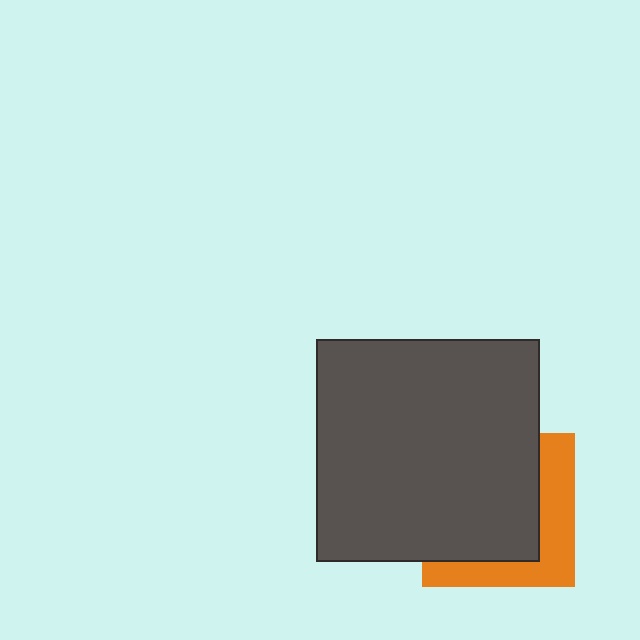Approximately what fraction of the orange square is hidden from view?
Roughly 64% of the orange square is hidden behind the dark gray square.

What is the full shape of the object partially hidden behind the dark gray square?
The partially hidden object is an orange square.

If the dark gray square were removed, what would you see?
You would see the complete orange square.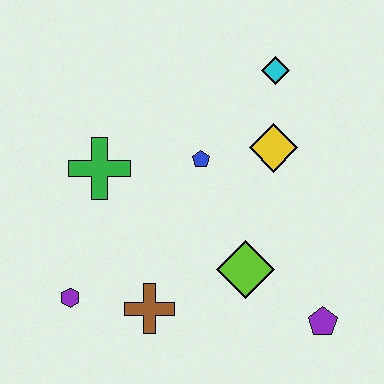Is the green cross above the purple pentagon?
Yes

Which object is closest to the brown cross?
The purple hexagon is closest to the brown cross.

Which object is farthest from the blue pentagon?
The purple pentagon is farthest from the blue pentagon.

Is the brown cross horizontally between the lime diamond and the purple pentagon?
No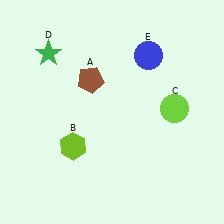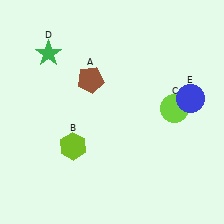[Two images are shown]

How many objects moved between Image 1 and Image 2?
1 object moved between the two images.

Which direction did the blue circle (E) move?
The blue circle (E) moved down.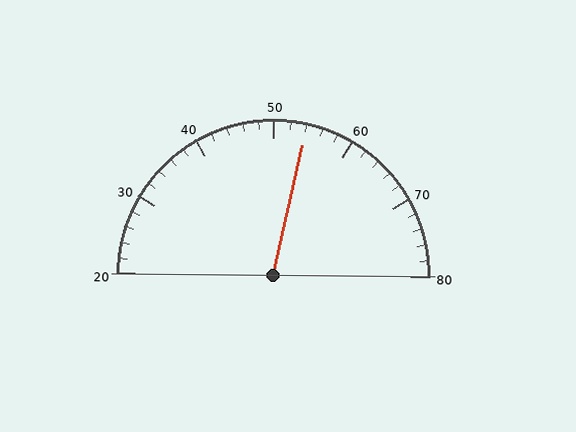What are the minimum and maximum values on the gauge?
The gauge ranges from 20 to 80.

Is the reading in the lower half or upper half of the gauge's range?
The reading is in the upper half of the range (20 to 80).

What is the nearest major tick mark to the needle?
The nearest major tick mark is 50.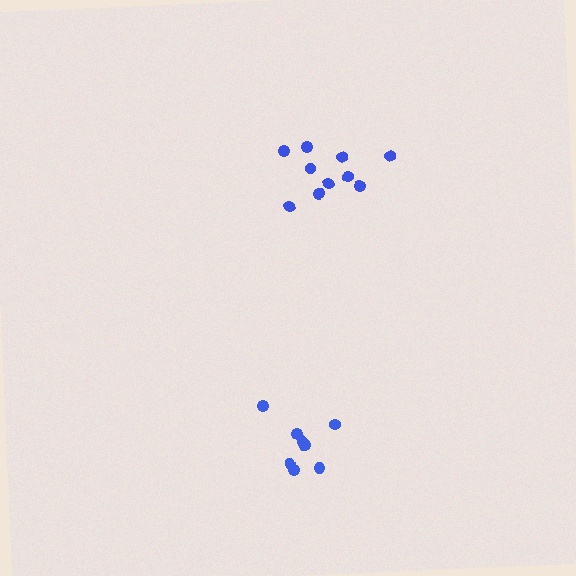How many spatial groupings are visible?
There are 2 spatial groupings.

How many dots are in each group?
Group 1: 10 dots, Group 2: 8 dots (18 total).